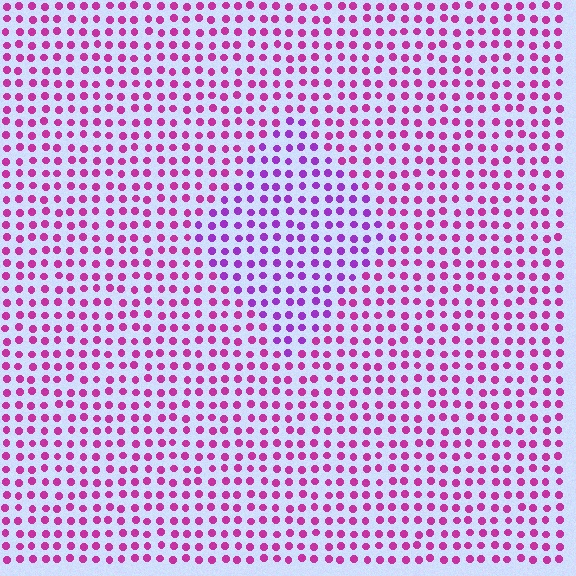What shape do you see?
I see a diamond.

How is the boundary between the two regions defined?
The boundary is defined purely by a slight shift in hue (about 31 degrees). Spacing, size, and orientation are identical on both sides.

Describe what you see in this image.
The image is filled with small magenta elements in a uniform arrangement. A diamond-shaped region is visible where the elements are tinted to a slightly different hue, forming a subtle color boundary.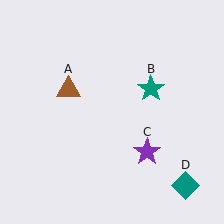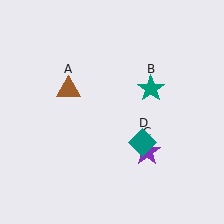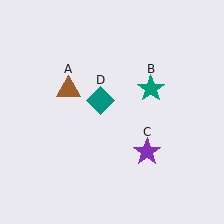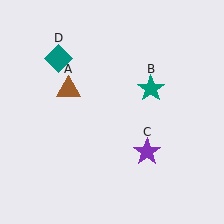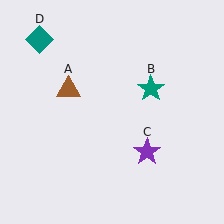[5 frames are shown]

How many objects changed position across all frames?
1 object changed position: teal diamond (object D).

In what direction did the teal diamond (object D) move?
The teal diamond (object D) moved up and to the left.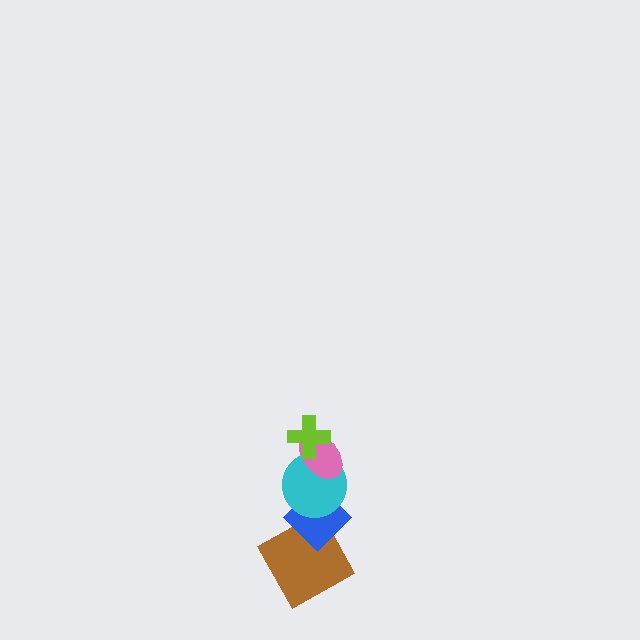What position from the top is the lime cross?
The lime cross is 1st from the top.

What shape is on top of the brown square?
The blue diamond is on top of the brown square.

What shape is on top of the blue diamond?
The cyan circle is on top of the blue diamond.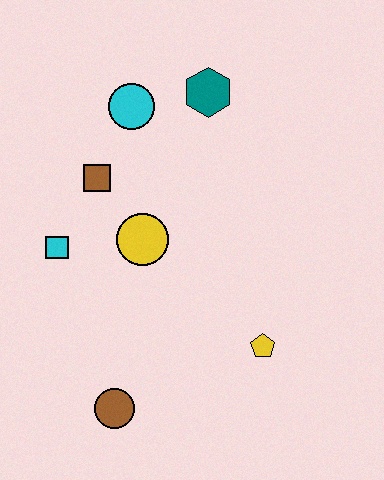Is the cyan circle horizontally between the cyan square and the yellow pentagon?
Yes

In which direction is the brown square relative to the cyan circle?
The brown square is below the cyan circle.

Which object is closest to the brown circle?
The yellow pentagon is closest to the brown circle.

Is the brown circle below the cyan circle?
Yes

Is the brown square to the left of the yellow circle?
Yes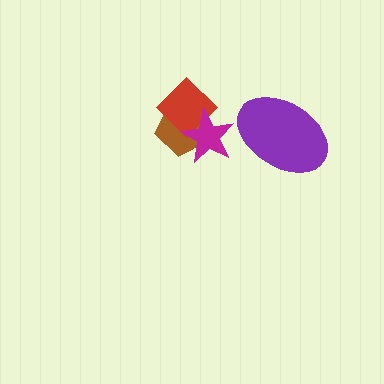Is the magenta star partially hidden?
No, no other shape covers it.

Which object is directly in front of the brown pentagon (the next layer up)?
The red diamond is directly in front of the brown pentagon.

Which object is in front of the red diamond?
The magenta star is in front of the red diamond.